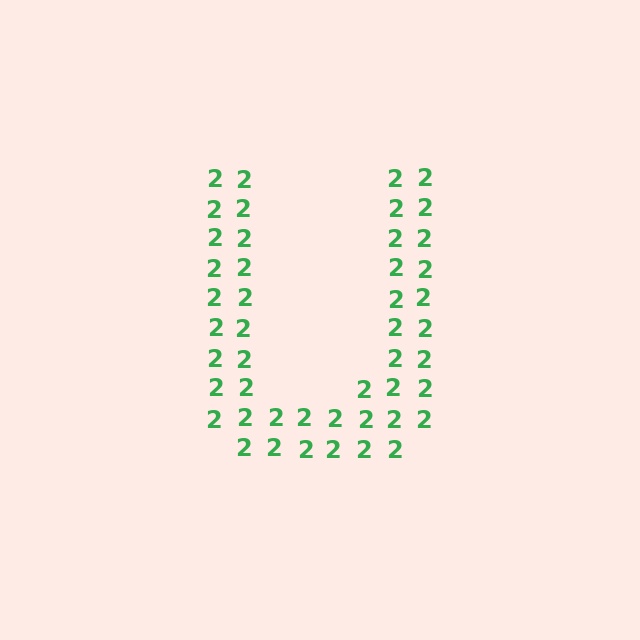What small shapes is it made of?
It is made of small digit 2's.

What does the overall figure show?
The overall figure shows the letter U.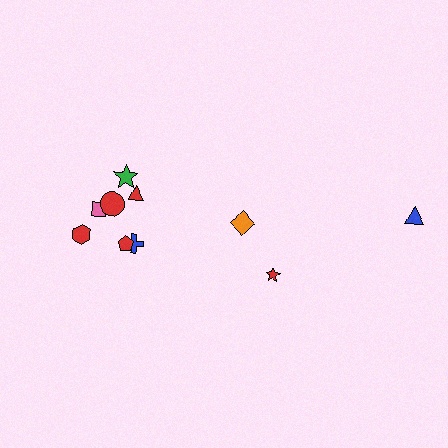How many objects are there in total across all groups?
There are 10 objects.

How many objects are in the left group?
There are 7 objects.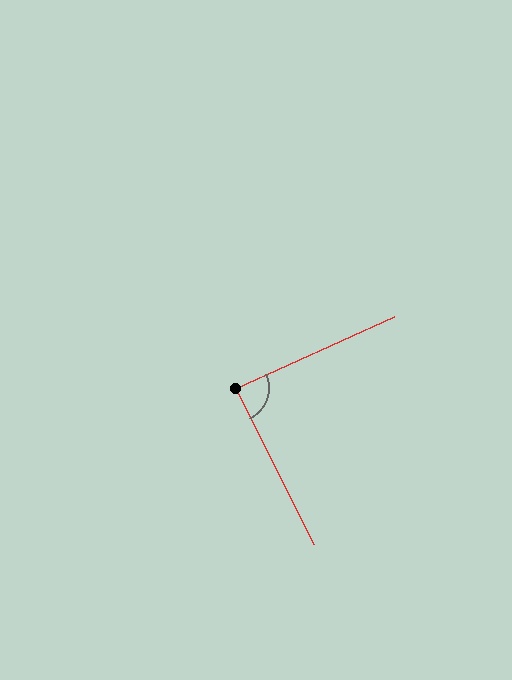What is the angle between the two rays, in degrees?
Approximately 88 degrees.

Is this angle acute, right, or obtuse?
It is approximately a right angle.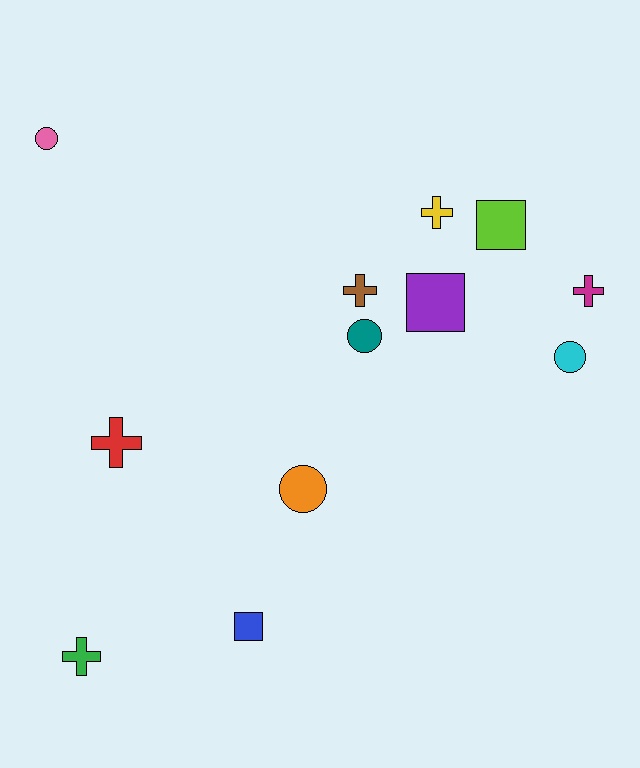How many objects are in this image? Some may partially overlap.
There are 12 objects.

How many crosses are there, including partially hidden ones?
There are 5 crosses.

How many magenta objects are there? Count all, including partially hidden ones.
There is 1 magenta object.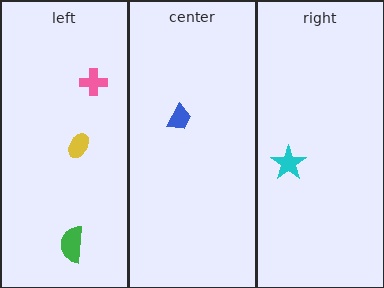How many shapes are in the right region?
1.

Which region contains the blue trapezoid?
The center region.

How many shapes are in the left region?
3.